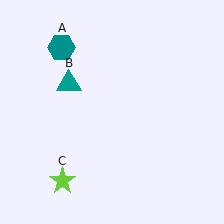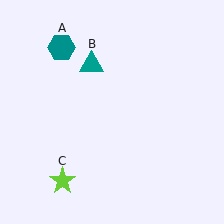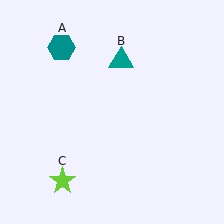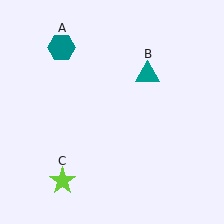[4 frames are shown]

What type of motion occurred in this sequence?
The teal triangle (object B) rotated clockwise around the center of the scene.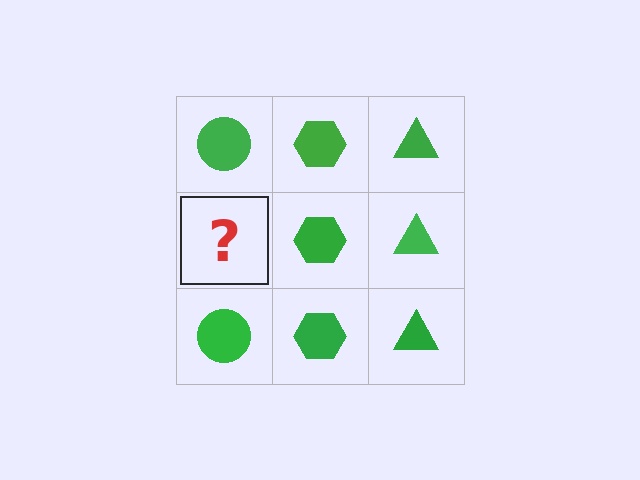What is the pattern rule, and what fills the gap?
The rule is that each column has a consistent shape. The gap should be filled with a green circle.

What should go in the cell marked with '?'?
The missing cell should contain a green circle.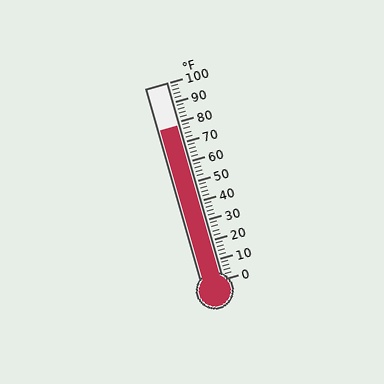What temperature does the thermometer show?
The thermometer shows approximately 78°F.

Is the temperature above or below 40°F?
The temperature is above 40°F.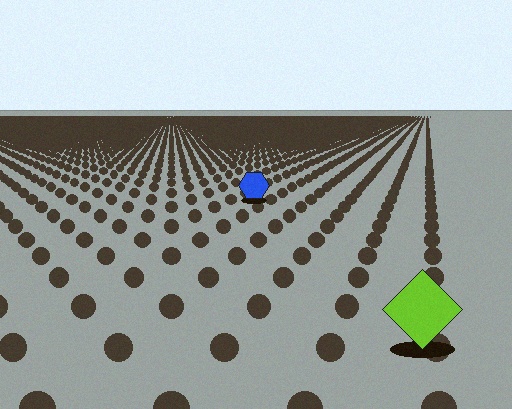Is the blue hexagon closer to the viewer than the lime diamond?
No. The lime diamond is closer — you can tell from the texture gradient: the ground texture is coarser near it.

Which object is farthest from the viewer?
The blue hexagon is farthest from the viewer. It appears smaller and the ground texture around it is denser.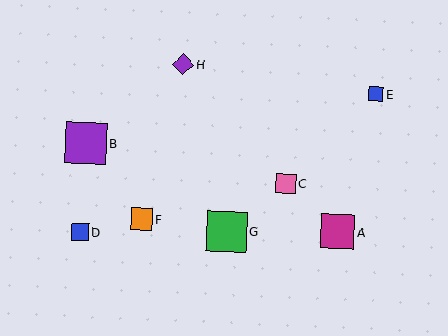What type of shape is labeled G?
Shape G is a green square.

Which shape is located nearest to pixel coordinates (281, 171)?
The pink square (labeled C) at (286, 184) is nearest to that location.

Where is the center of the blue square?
The center of the blue square is at (80, 232).